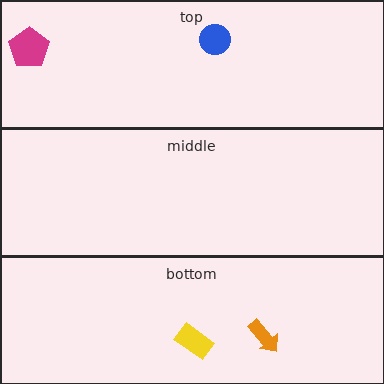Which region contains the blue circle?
The top region.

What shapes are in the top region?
The blue circle, the magenta pentagon.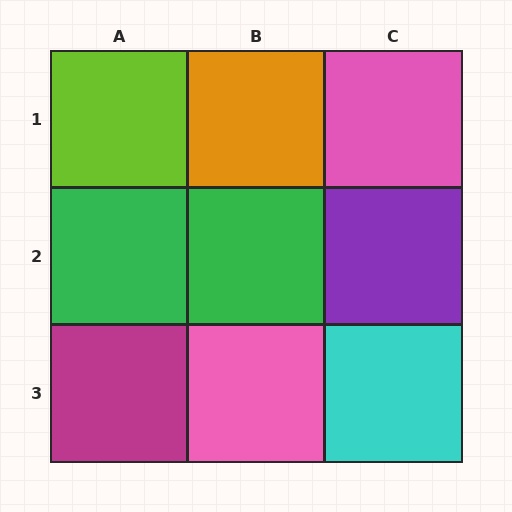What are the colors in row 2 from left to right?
Green, green, purple.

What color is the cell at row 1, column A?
Lime.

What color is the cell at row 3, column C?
Cyan.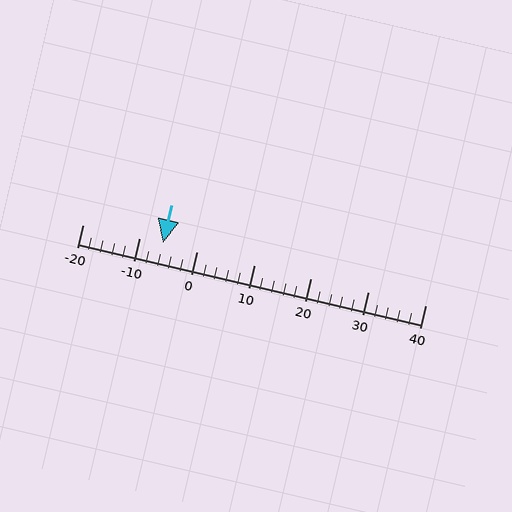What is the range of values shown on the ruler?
The ruler shows values from -20 to 40.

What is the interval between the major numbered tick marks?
The major tick marks are spaced 10 units apart.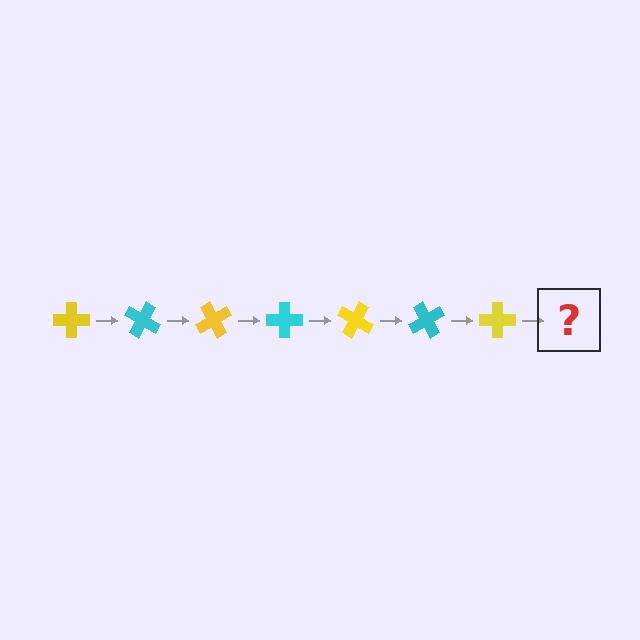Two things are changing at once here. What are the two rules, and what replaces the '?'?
The two rules are that it rotates 30 degrees each step and the color cycles through yellow and cyan. The '?' should be a cyan cross, rotated 210 degrees from the start.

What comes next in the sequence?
The next element should be a cyan cross, rotated 210 degrees from the start.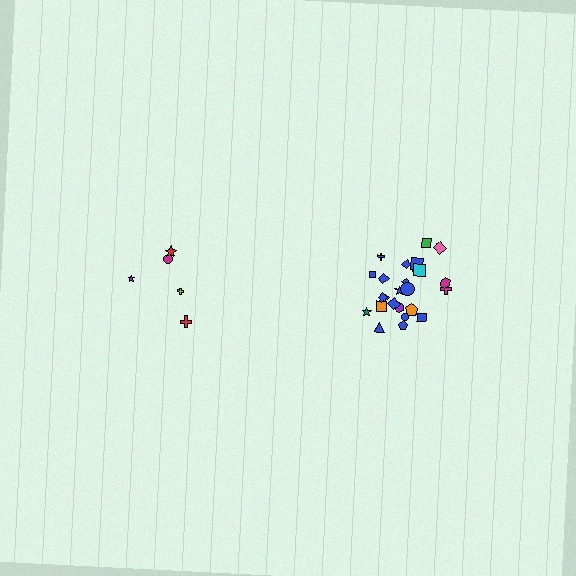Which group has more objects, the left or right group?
The right group.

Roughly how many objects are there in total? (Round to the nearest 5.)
Roughly 30 objects in total.